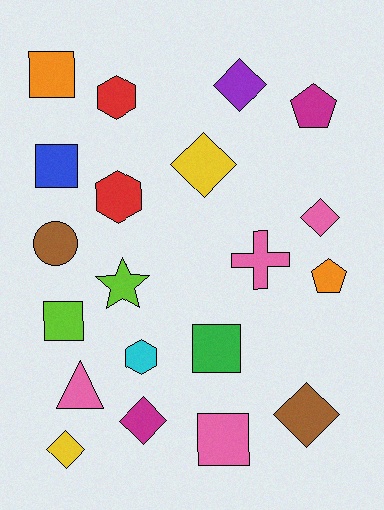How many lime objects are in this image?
There are 2 lime objects.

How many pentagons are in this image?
There are 2 pentagons.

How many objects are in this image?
There are 20 objects.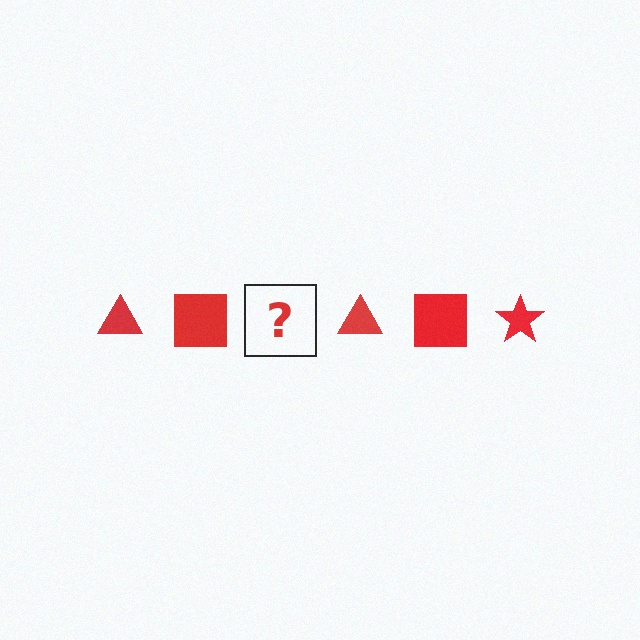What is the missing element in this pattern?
The missing element is a red star.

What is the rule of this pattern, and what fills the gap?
The rule is that the pattern cycles through triangle, square, star shapes in red. The gap should be filled with a red star.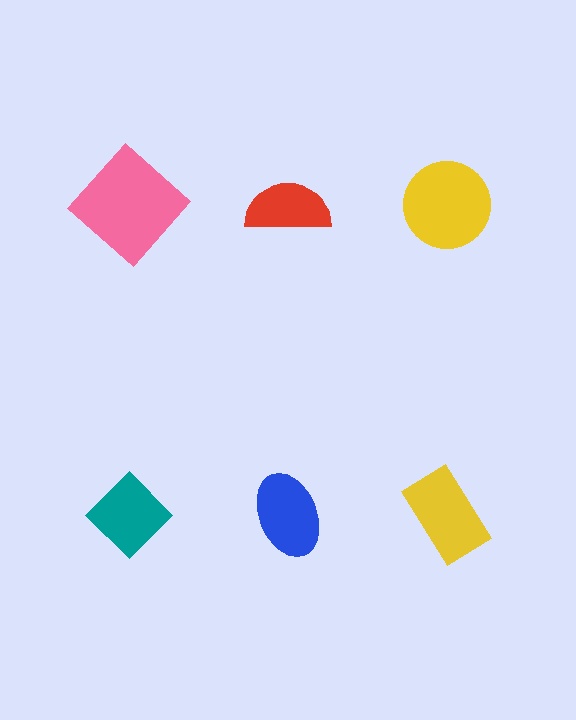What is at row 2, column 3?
A yellow rectangle.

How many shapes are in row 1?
3 shapes.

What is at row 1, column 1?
A pink diamond.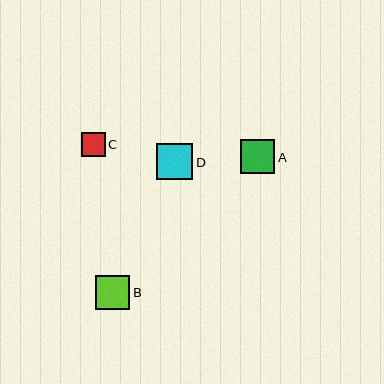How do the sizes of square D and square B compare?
Square D and square B are approximately the same size.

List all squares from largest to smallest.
From largest to smallest: D, B, A, C.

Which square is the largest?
Square D is the largest with a size of approximately 36 pixels.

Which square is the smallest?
Square C is the smallest with a size of approximately 24 pixels.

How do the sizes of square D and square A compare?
Square D and square A are approximately the same size.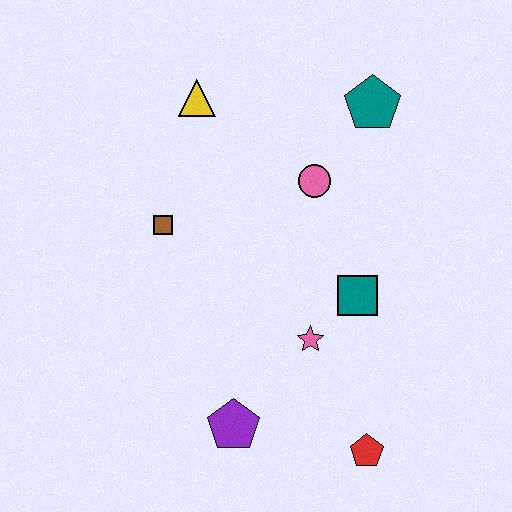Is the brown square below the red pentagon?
No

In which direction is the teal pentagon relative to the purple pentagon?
The teal pentagon is above the purple pentagon.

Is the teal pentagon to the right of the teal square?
Yes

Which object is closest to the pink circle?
The teal pentagon is closest to the pink circle.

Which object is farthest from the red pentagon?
The yellow triangle is farthest from the red pentagon.